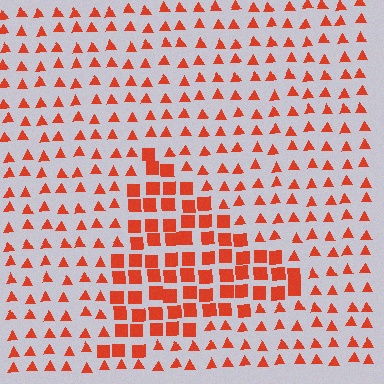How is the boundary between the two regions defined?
The boundary is defined by a change in element shape: squares inside vs. triangles outside. All elements share the same color and spacing.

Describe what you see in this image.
The image is filled with small red elements arranged in a uniform grid. A triangle-shaped region contains squares, while the surrounding area contains triangles. The boundary is defined purely by the change in element shape.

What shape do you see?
I see a triangle.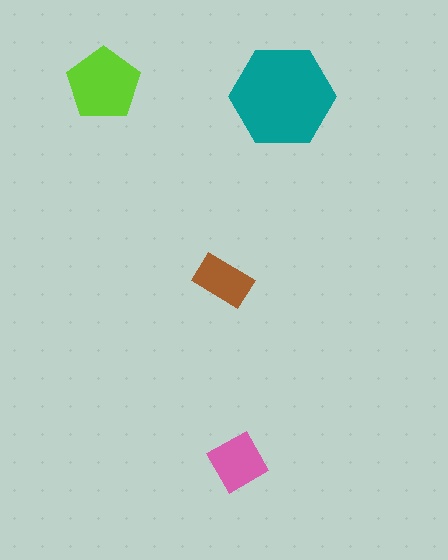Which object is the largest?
The teal hexagon.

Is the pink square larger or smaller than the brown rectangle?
Larger.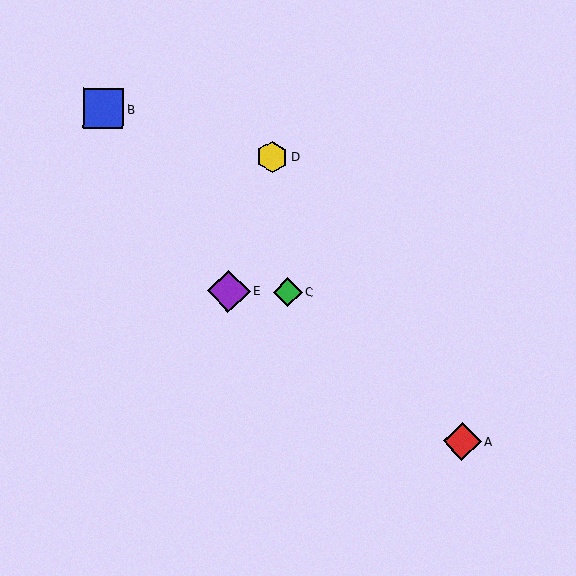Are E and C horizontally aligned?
Yes, both are at y≈291.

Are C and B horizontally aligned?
No, C is at y≈292 and B is at y≈109.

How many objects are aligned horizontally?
2 objects (C, E) are aligned horizontally.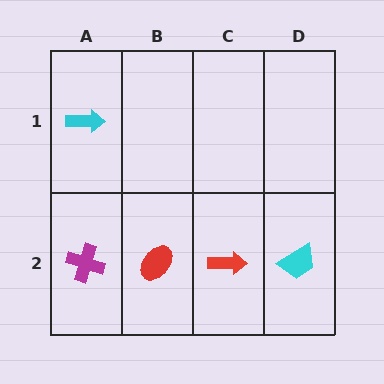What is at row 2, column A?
A magenta cross.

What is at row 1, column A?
A cyan arrow.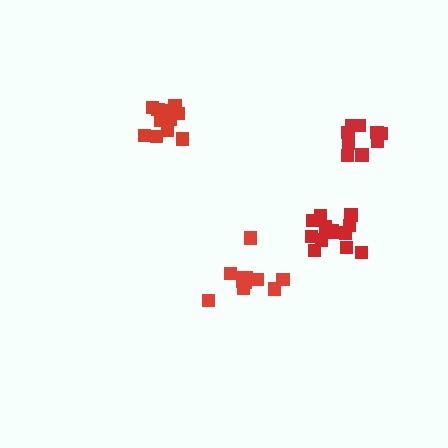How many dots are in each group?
Group 1: 11 dots, Group 2: 9 dots, Group 3: 13 dots, Group 4: 14 dots (47 total).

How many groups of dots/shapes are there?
There are 4 groups.